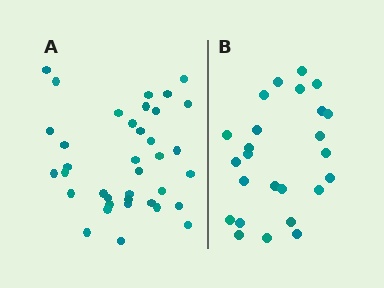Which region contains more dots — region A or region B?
Region A (the left region) has more dots.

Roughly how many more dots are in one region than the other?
Region A has roughly 12 or so more dots than region B.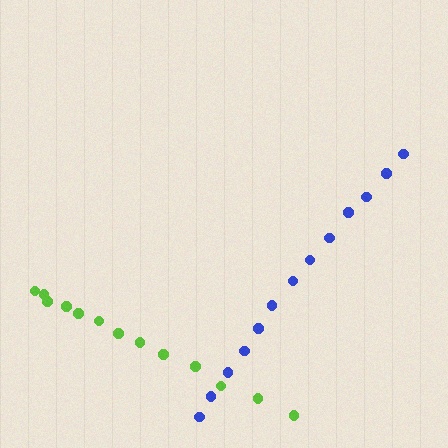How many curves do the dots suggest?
There are 2 distinct paths.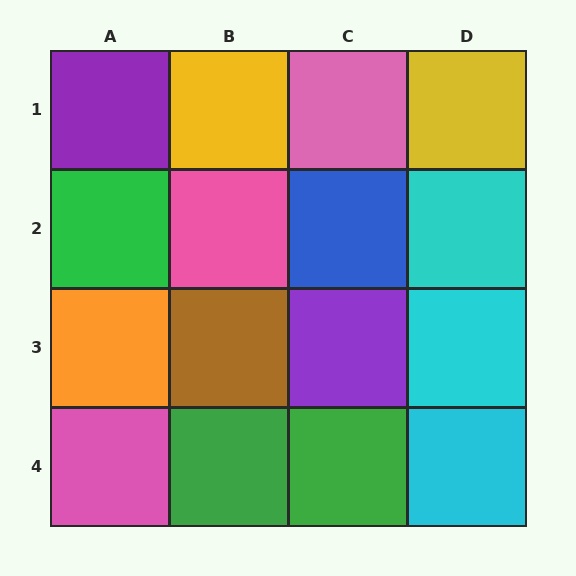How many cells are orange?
1 cell is orange.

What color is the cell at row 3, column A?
Orange.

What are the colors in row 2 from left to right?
Green, pink, blue, cyan.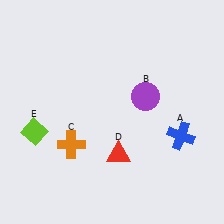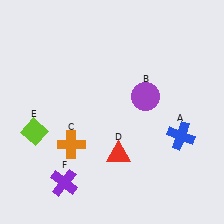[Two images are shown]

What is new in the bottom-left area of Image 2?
A purple cross (F) was added in the bottom-left area of Image 2.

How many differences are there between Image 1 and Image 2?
There is 1 difference between the two images.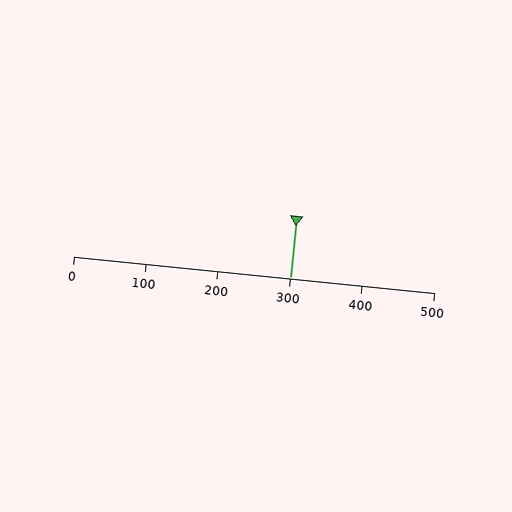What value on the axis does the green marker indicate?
The marker indicates approximately 300.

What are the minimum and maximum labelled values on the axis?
The axis runs from 0 to 500.